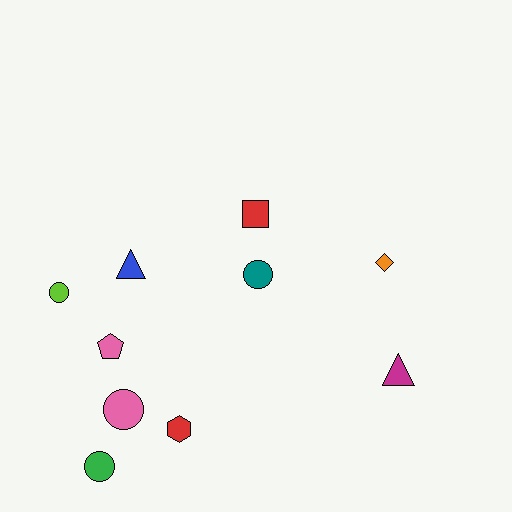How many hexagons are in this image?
There is 1 hexagon.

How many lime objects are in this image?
There is 1 lime object.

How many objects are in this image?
There are 10 objects.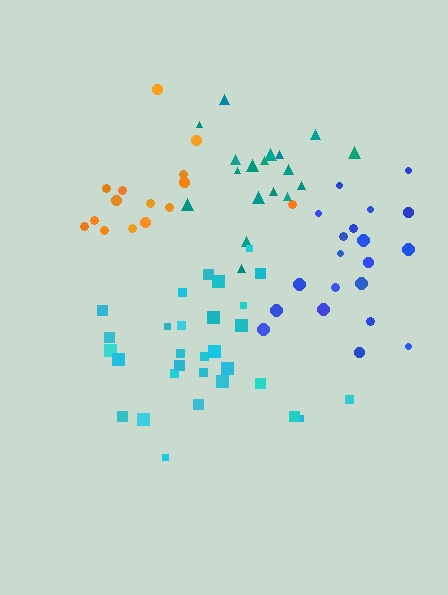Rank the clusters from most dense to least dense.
teal, blue, orange, cyan.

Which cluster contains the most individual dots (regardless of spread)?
Cyan (30).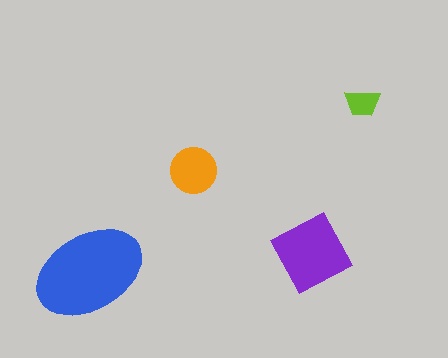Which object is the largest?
The blue ellipse.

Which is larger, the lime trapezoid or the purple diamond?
The purple diamond.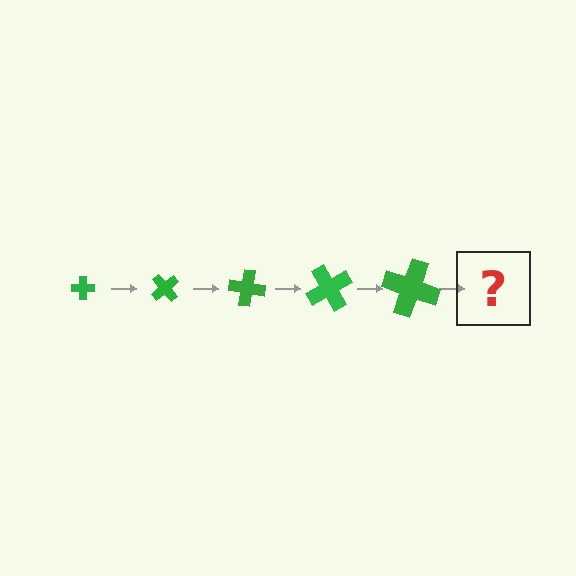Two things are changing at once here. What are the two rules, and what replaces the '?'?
The two rules are that the cross grows larger each step and it rotates 50 degrees each step. The '?' should be a cross, larger than the previous one and rotated 250 degrees from the start.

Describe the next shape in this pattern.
It should be a cross, larger than the previous one and rotated 250 degrees from the start.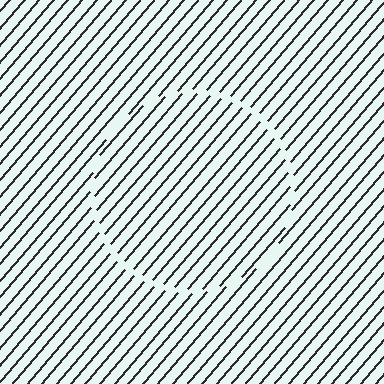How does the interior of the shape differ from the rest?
The interior of the shape contains the same grating, shifted by half a period — the contour is defined by the phase discontinuity where line-ends from the inner and outer gratings abut.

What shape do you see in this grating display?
An illusory circle. The interior of the shape contains the same grating, shifted by half a period — the contour is defined by the phase discontinuity where line-ends from the inner and outer gratings abut.